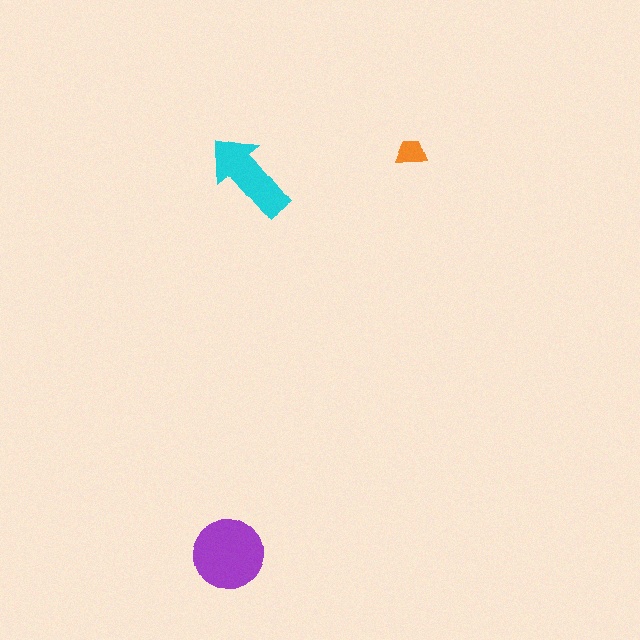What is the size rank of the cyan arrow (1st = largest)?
2nd.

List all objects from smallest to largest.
The orange trapezoid, the cyan arrow, the purple circle.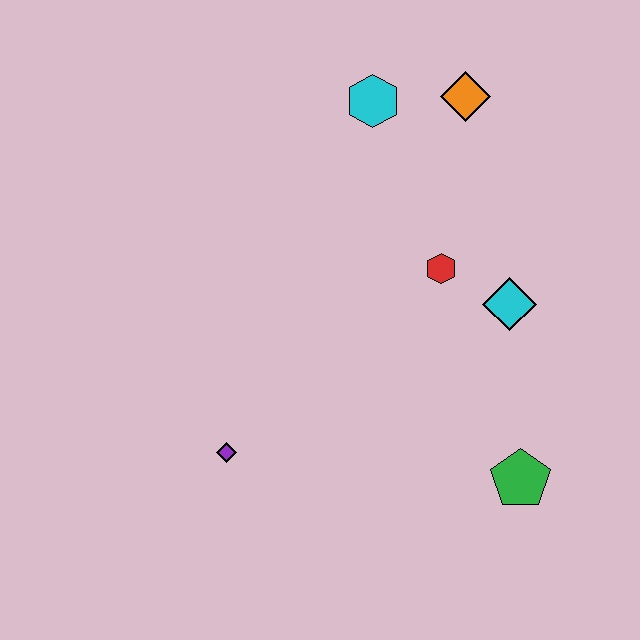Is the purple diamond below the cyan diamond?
Yes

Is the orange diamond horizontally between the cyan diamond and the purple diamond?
Yes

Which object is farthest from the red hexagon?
The purple diamond is farthest from the red hexagon.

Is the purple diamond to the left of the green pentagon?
Yes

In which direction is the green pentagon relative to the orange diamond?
The green pentagon is below the orange diamond.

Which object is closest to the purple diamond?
The red hexagon is closest to the purple diamond.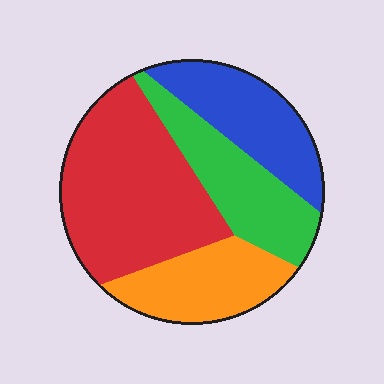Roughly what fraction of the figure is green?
Green takes up about one fifth (1/5) of the figure.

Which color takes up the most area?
Red, at roughly 40%.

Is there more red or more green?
Red.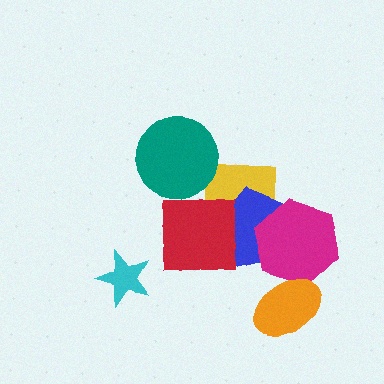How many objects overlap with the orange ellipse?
1 object overlaps with the orange ellipse.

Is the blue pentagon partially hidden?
Yes, it is partially covered by another shape.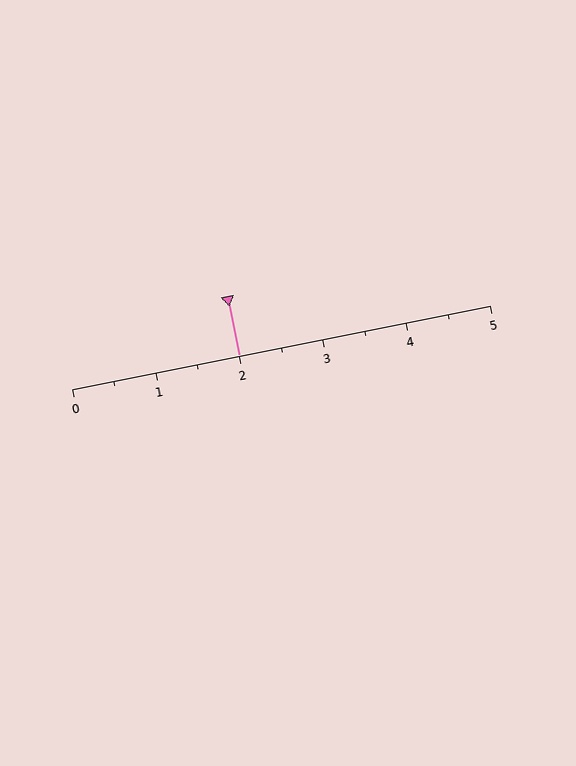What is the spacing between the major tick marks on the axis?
The major ticks are spaced 1 apart.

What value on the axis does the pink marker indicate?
The marker indicates approximately 2.